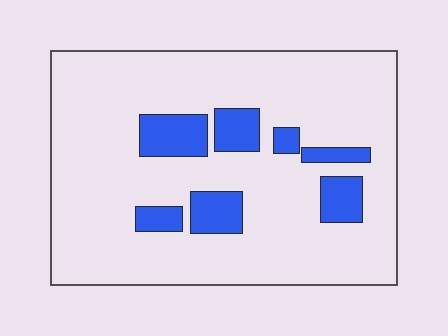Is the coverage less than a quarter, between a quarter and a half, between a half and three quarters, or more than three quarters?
Less than a quarter.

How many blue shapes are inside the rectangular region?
7.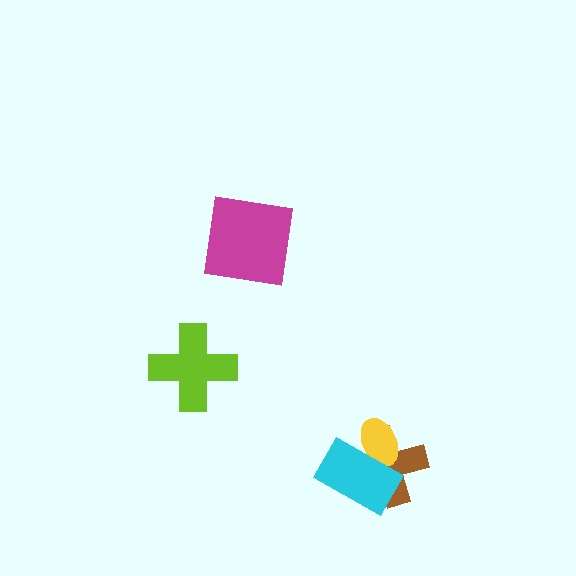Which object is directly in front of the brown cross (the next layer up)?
The yellow ellipse is directly in front of the brown cross.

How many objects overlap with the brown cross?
2 objects overlap with the brown cross.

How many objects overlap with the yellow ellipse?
2 objects overlap with the yellow ellipse.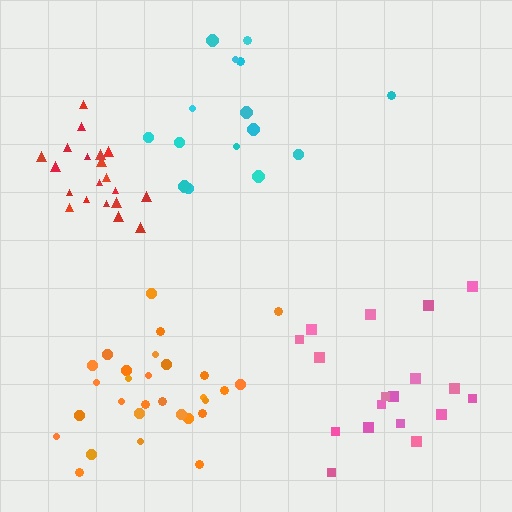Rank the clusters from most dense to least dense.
red, orange, pink, cyan.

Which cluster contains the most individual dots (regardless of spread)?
Orange (29).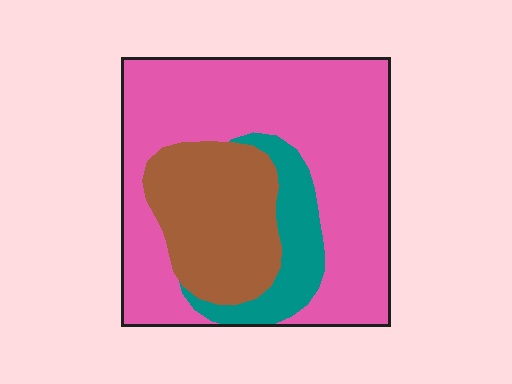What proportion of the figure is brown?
Brown covers about 25% of the figure.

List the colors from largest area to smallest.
From largest to smallest: pink, brown, teal.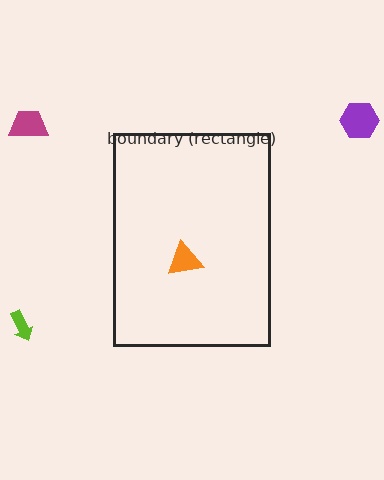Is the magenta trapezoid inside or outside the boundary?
Outside.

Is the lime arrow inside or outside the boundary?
Outside.